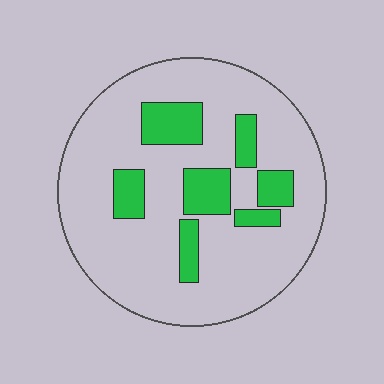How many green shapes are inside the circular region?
7.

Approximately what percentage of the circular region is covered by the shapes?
Approximately 20%.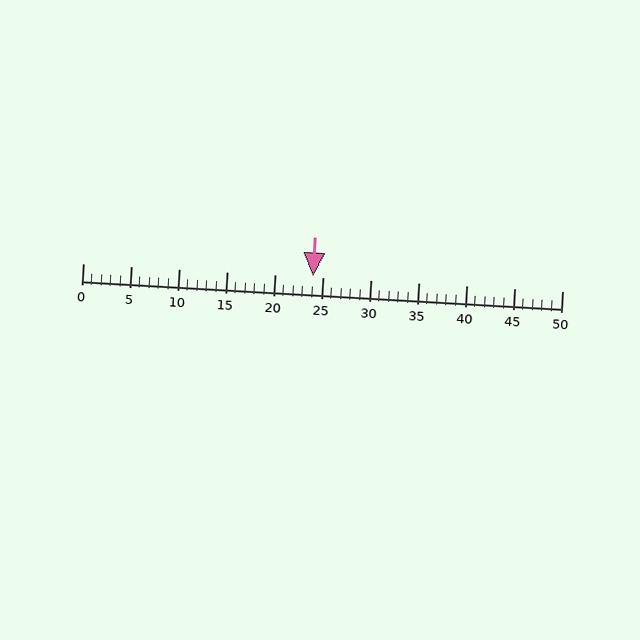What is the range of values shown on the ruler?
The ruler shows values from 0 to 50.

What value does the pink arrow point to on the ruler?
The pink arrow points to approximately 24.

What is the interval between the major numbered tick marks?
The major tick marks are spaced 5 units apart.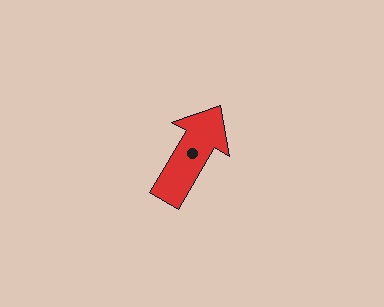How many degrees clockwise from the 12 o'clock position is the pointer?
Approximately 31 degrees.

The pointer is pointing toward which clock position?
Roughly 1 o'clock.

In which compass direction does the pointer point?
Northeast.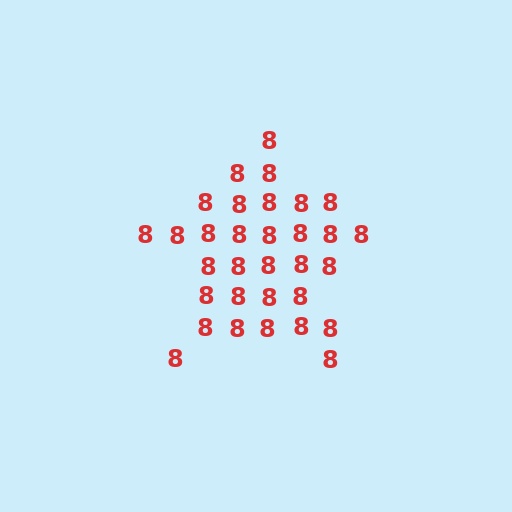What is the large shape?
The large shape is a star.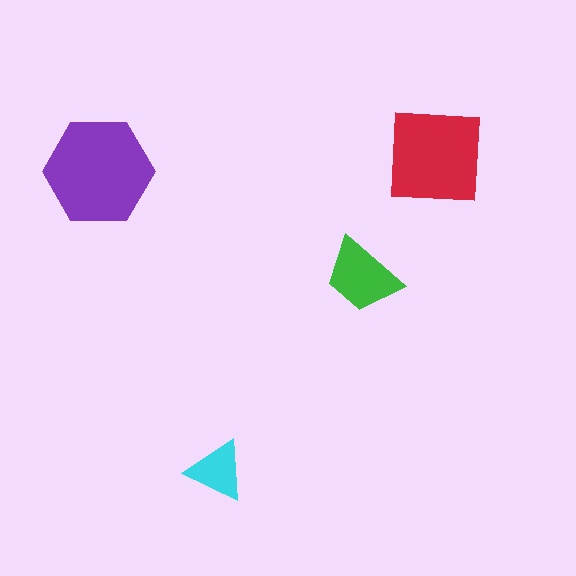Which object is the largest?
The purple hexagon.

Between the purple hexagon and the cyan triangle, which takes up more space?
The purple hexagon.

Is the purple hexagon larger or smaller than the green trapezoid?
Larger.